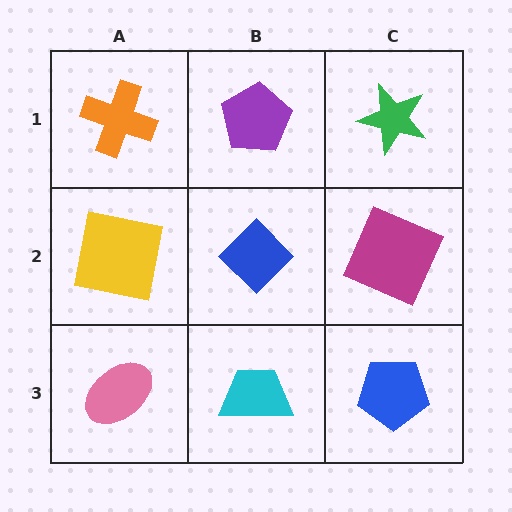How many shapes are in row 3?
3 shapes.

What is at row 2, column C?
A magenta square.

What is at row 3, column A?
A pink ellipse.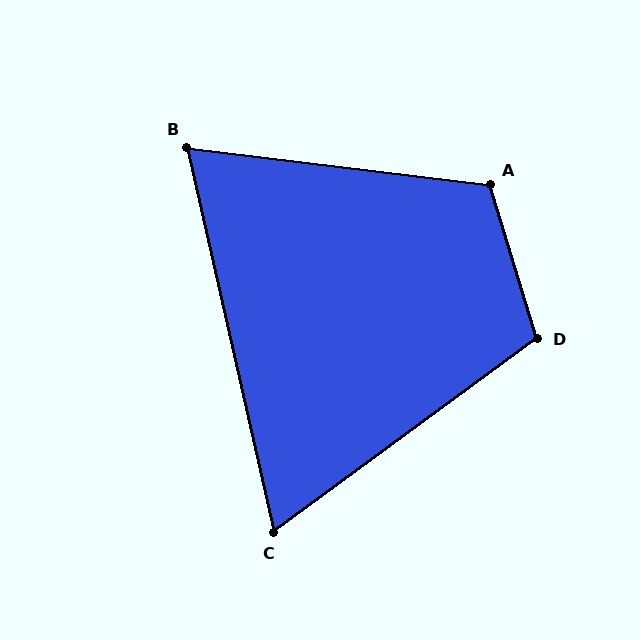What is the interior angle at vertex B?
Approximately 70 degrees (acute).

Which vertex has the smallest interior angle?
C, at approximately 66 degrees.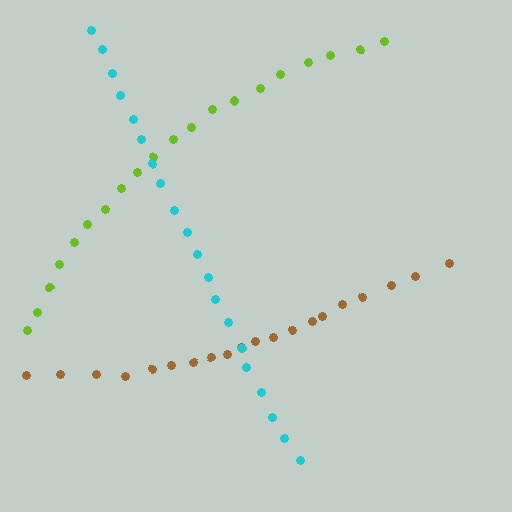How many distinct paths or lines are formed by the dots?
There are 3 distinct paths.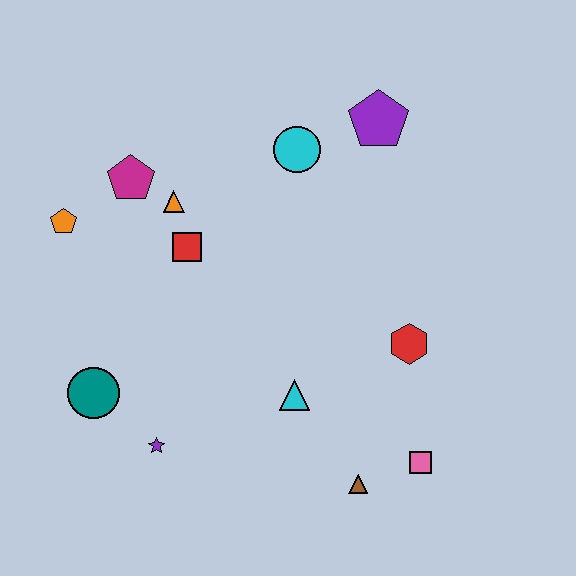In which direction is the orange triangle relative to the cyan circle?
The orange triangle is to the left of the cyan circle.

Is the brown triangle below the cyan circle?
Yes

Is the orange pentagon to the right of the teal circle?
No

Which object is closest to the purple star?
The teal circle is closest to the purple star.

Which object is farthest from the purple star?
The purple pentagon is farthest from the purple star.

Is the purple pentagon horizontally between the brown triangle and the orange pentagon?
No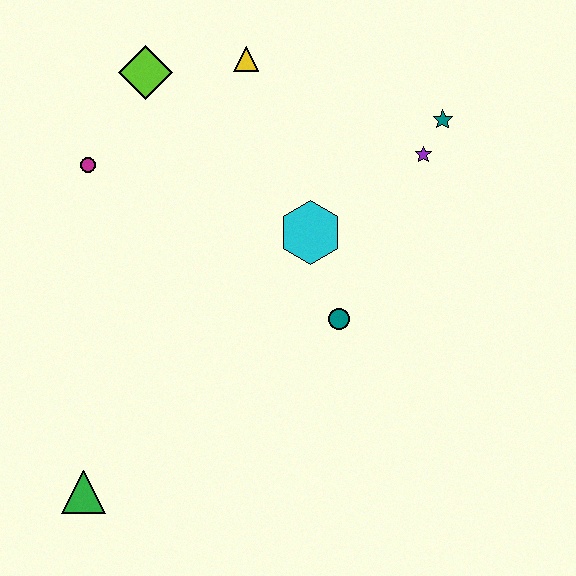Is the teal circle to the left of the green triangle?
No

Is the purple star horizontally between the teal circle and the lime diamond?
No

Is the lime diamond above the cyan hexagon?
Yes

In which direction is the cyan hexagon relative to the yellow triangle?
The cyan hexagon is below the yellow triangle.